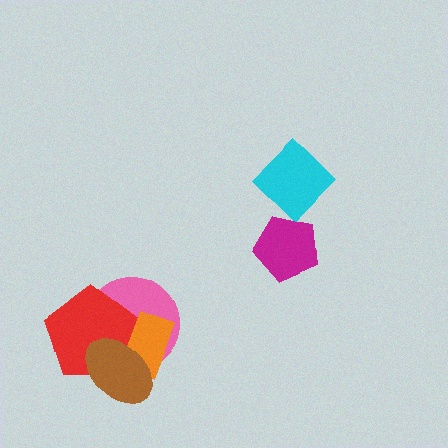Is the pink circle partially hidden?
Yes, it is partially covered by another shape.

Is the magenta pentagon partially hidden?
No, no other shape covers it.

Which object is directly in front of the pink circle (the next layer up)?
The red pentagon is directly in front of the pink circle.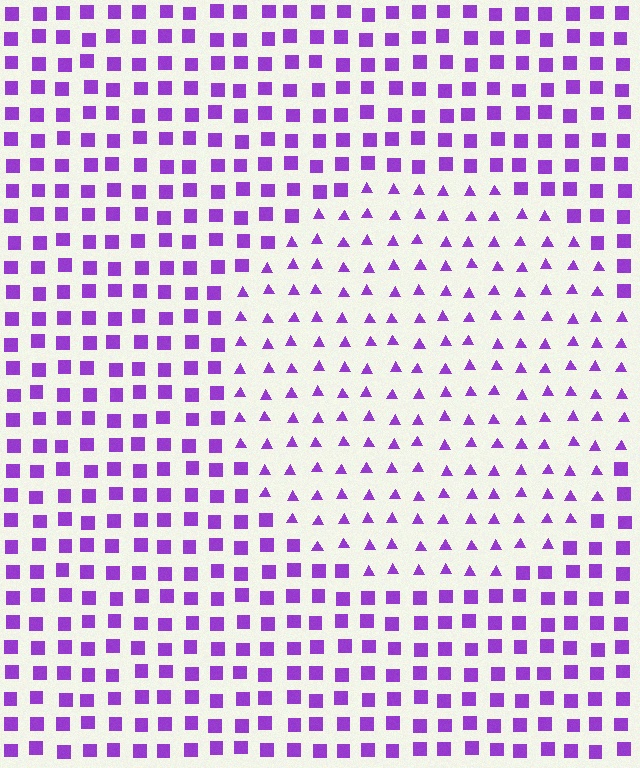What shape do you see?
I see a circle.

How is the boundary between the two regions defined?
The boundary is defined by a change in element shape: triangles inside vs. squares outside. All elements share the same color and spacing.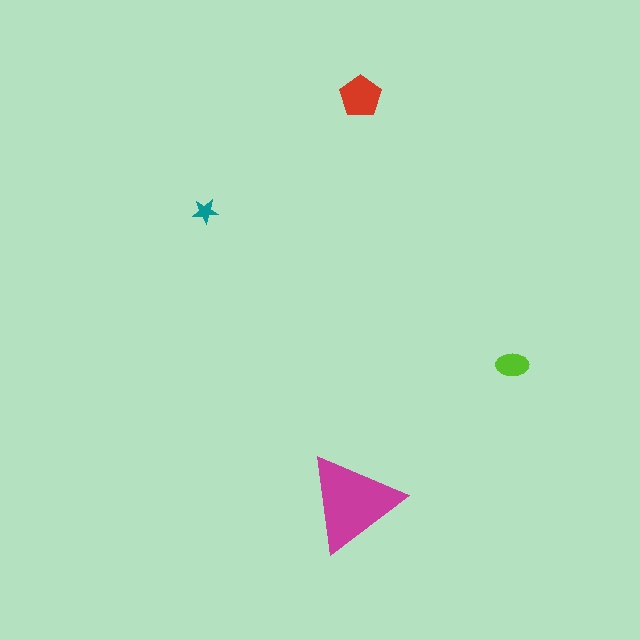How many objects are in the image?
There are 4 objects in the image.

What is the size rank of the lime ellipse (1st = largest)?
3rd.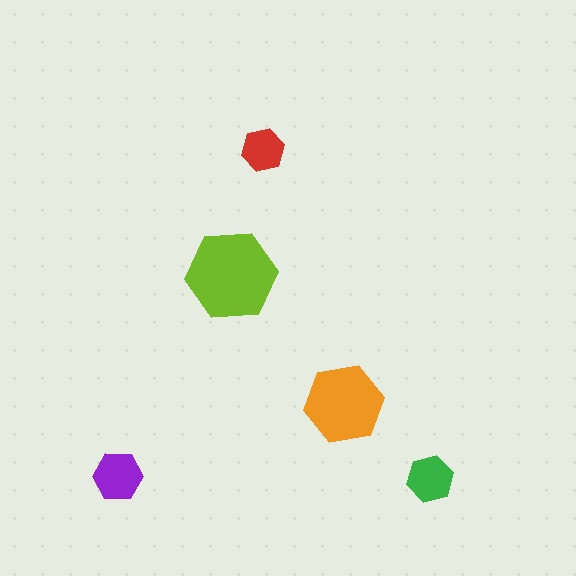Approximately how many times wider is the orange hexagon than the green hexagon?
About 1.5 times wider.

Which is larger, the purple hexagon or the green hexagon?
The purple one.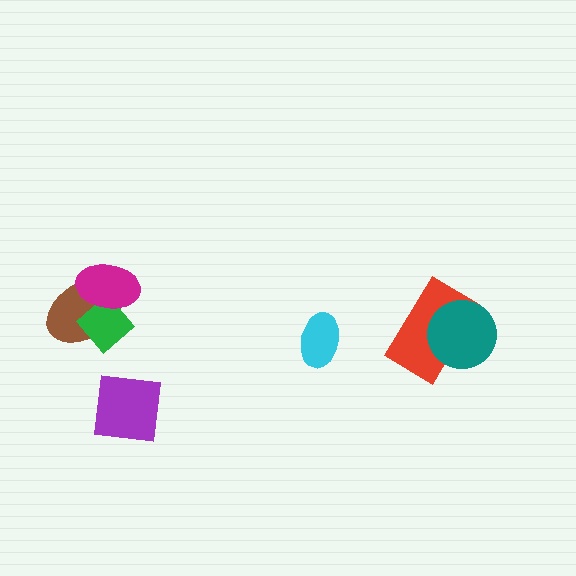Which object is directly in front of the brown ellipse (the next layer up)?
The green diamond is directly in front of the brown ellipse.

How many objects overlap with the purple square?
0 objects overlap with the purple square.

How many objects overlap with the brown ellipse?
2 objects overlap with the brown ellipse.